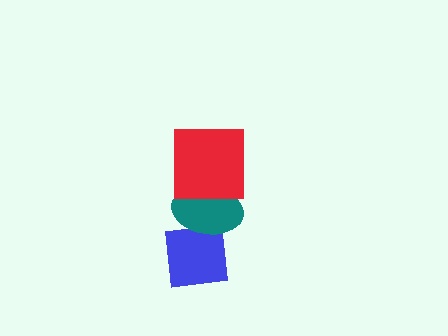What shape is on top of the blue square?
The teal ellipse is on top of the blue square.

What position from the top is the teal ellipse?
The teal ellipse is 2nd from the top.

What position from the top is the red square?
The red square is 1st from the top.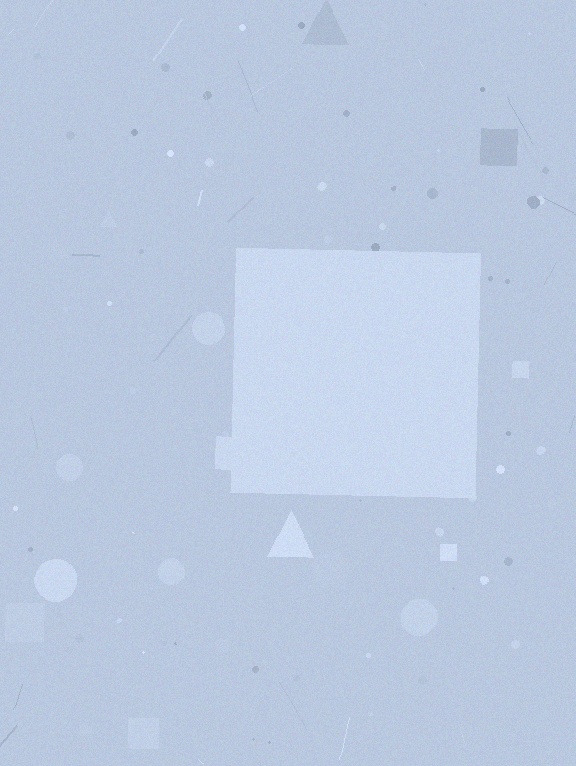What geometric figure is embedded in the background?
A square is embedded in the background.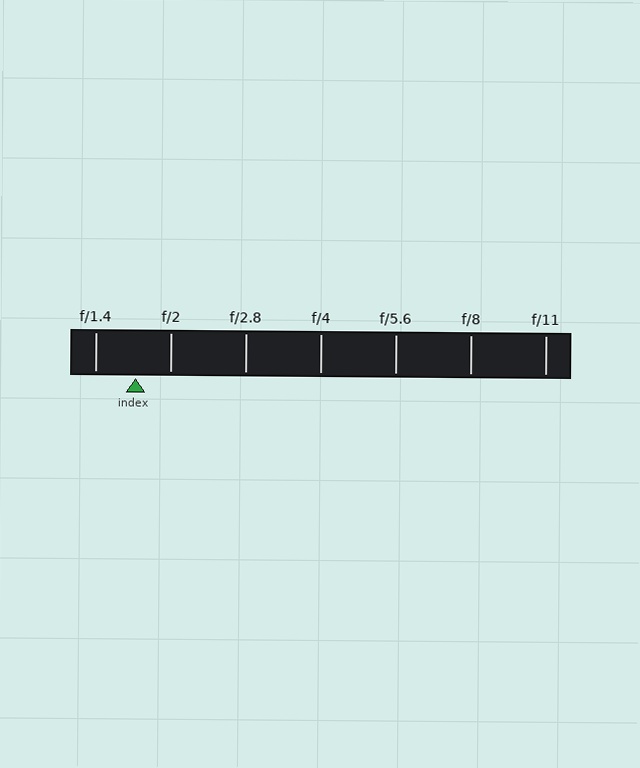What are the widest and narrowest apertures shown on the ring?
The widest aperture shown is f/1.4 and the narrowest is f/11.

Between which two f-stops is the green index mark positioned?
The index mark is between f/1.4 and f/2.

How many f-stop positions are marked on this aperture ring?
There are 7 f-stop positions marked.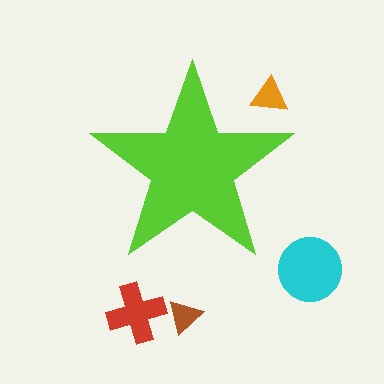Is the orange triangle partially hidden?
Yes, the orange triangle is partially hidden behind the lime star.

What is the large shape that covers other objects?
A lime star.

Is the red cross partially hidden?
No, the red cross is fully visible.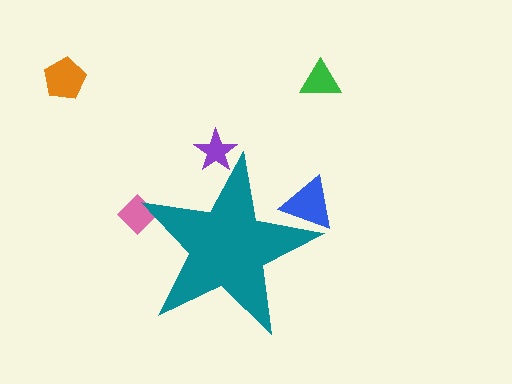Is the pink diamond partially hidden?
Yes, the pink diamond is partially hidden behind the teal star.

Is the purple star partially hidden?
Yes, the purple star is partially hidden behind the teal star.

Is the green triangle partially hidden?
No, the green triangle is fully visible.